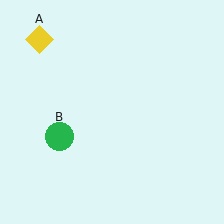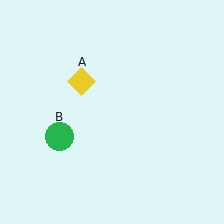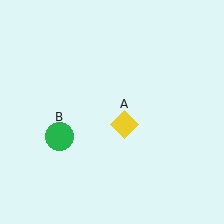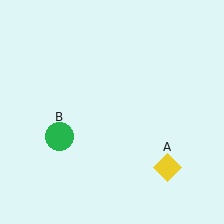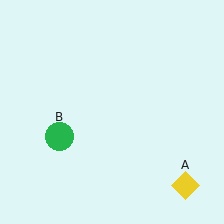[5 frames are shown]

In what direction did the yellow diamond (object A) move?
The yellow diamond (object A) moved down and to the right.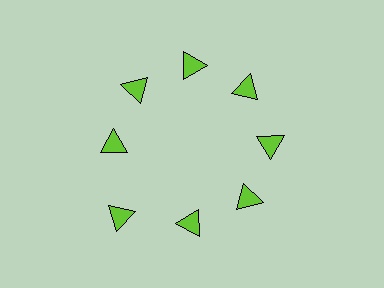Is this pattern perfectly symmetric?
No. The 8 lime triangles are arranged in a ring, but one element near the 8 o'clock position is pushed outward from the center, breaking the 8-fold rotational symmetry.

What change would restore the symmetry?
The symmetry would be restored by moving it inward, back onto the ring so that all 8 triangles sit at equal angles and equal distance from the center.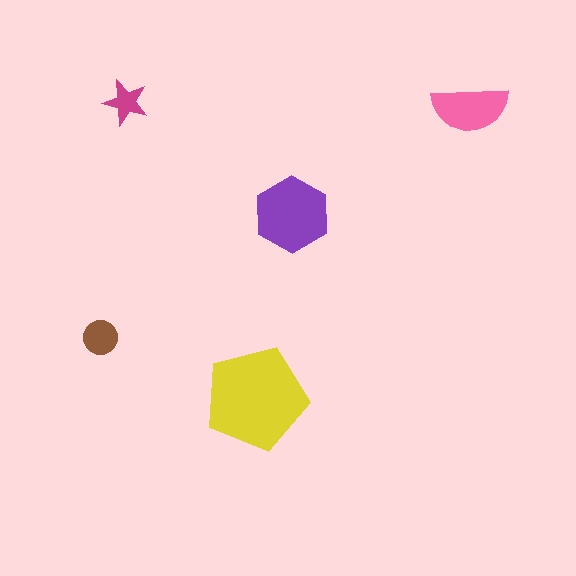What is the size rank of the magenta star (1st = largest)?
5th.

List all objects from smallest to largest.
The magenta star, the brown circle, the pink semicircle, the purple hexagon, the yellow pentagon.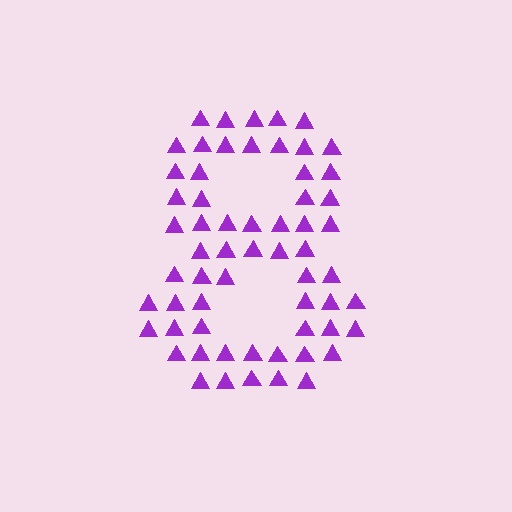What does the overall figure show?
The overall figure shows the digit 8.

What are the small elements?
The small elements are triangles.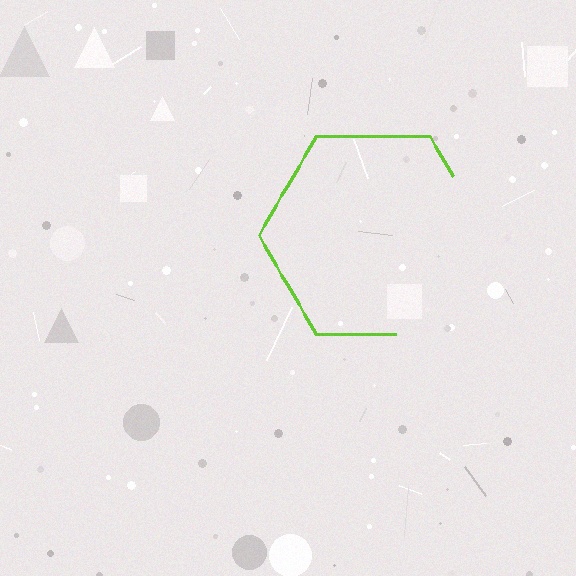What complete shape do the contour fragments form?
The contour fragments form a hexagon.